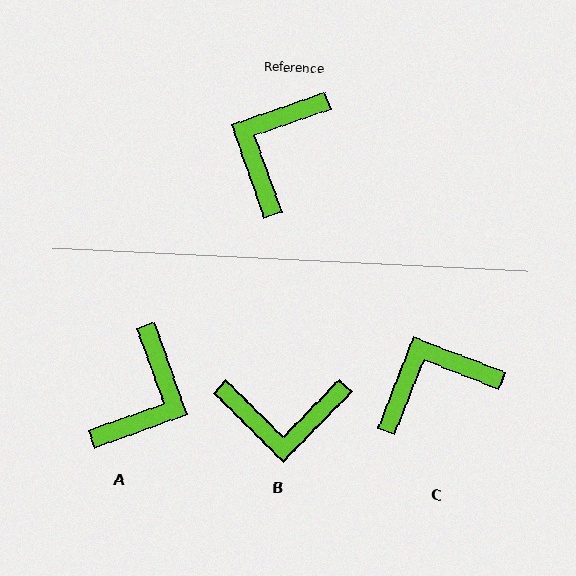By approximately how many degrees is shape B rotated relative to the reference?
Approximately 116 degrees counter-clockwise.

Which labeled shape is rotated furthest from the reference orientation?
A, about 180 degrees away.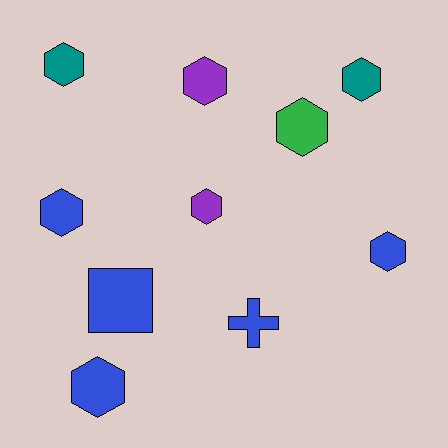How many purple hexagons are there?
There are 2 purple hexagons.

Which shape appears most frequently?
Hexagon, with 8 objects.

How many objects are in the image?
There are 10 objects.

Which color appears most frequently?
Blue, with 5 objects.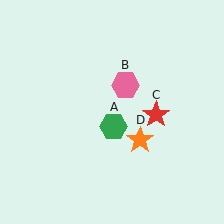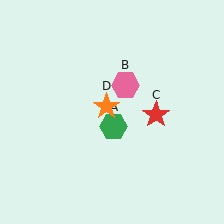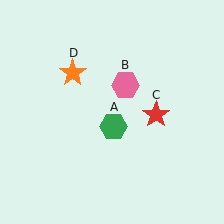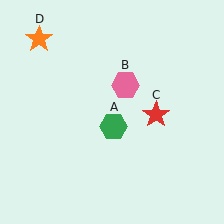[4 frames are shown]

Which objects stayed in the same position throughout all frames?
Green hexagon (object A) and pink hexagon (object B) and red star (object C) remained stationary.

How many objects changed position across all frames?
1 object changed position: orange star (object D).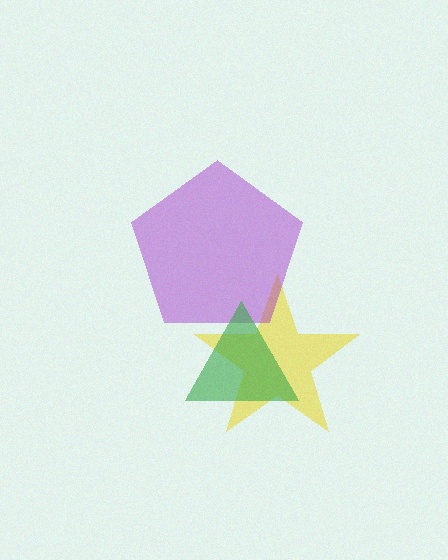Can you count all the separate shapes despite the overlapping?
Yes, there are 3 separate shapes.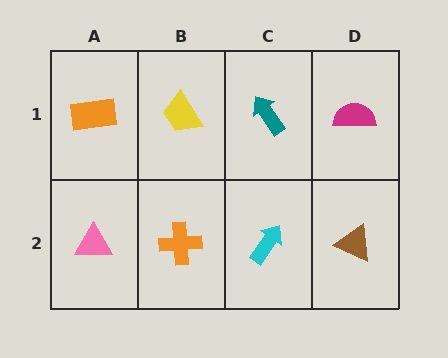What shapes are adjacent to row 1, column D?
A brown triangle (row 2, column D), a teal arrow (row 1, column C).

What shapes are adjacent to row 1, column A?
A pink triangle (row 2, column A), a yellow trapezoid (row 1, column B).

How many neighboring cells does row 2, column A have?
2.